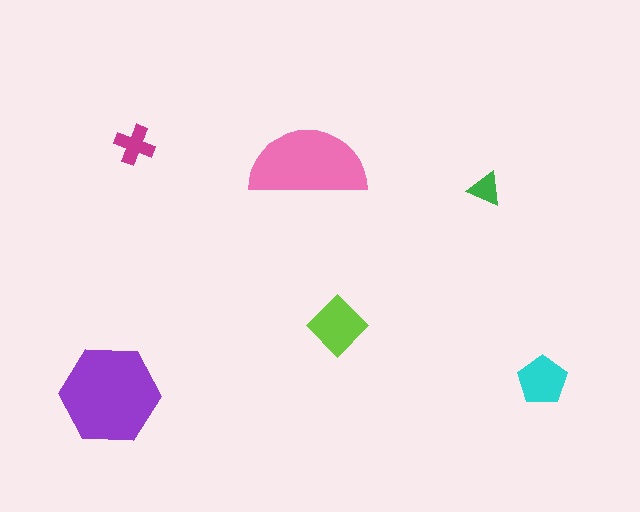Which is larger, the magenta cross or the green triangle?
The magenta cross.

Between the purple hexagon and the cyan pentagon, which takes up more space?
The purple hexagon.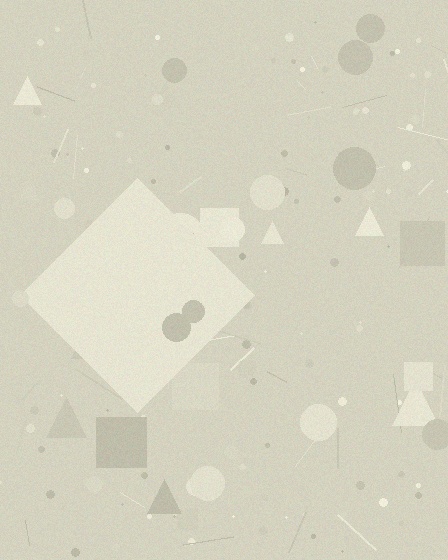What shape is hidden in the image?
A diamond is hidden in the image.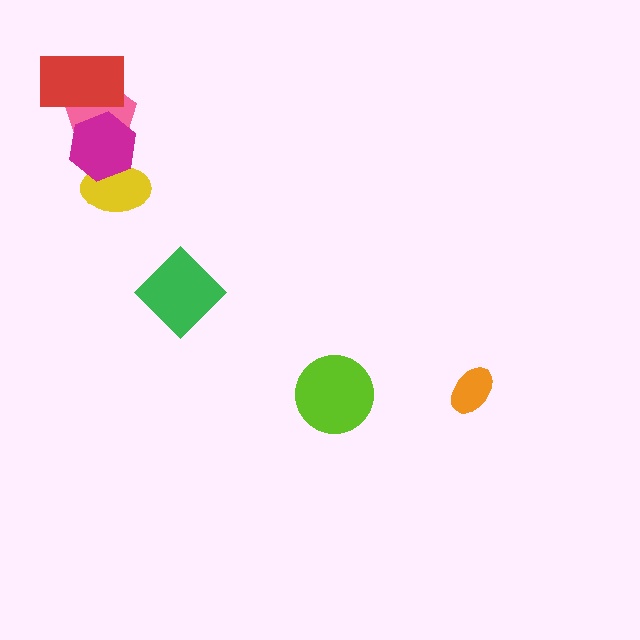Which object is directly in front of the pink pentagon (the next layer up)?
The magenta hexagon is directly in front of the pink pentagon.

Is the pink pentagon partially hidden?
Yes, it is partially covered by another shape.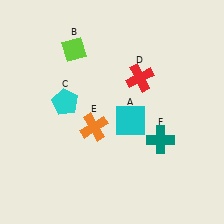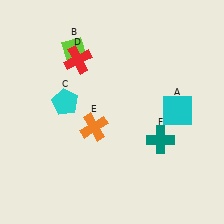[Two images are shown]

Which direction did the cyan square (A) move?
The cyan square (A) moved right.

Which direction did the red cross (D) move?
The red cross (D) moved left.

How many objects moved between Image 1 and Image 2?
2 objects moved between the two images.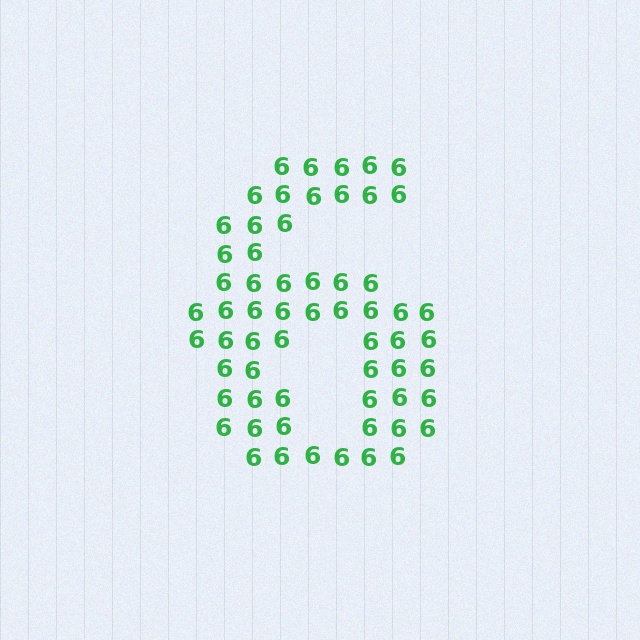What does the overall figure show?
The overall figure shows the digit 6.